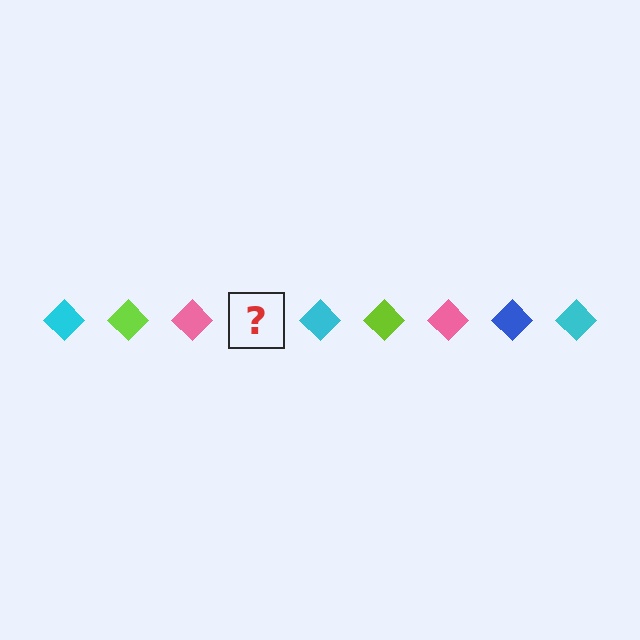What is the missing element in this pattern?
The missing element is a blue diamond.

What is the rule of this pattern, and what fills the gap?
The rule is that the pattern cycles through cyan, lime, pink, blue diamonds. The gap should be filled with a blue diamond.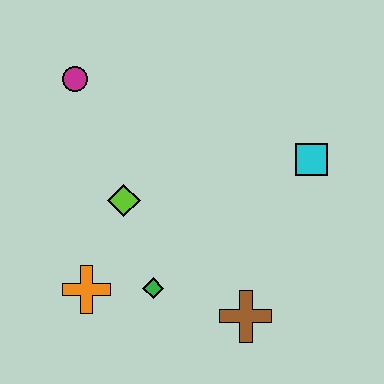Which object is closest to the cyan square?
The brown cross is closest to the cyan square.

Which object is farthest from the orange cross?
The cyan square is farthest from the orange cross.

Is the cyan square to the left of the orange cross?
No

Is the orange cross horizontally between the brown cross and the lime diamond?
No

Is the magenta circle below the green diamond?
No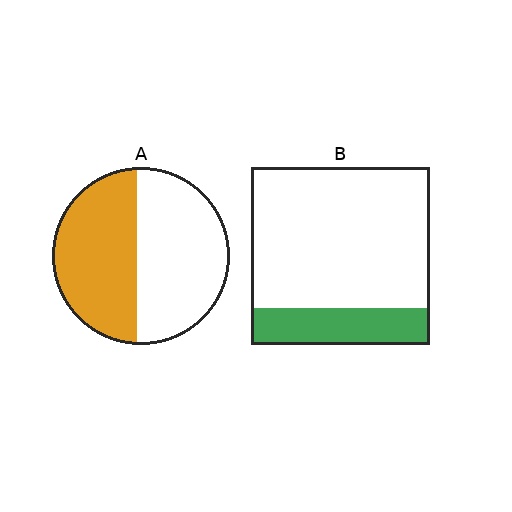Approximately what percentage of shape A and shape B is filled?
A is approximately 45% and B is approximately 20%.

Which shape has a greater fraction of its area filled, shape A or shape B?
Shape A.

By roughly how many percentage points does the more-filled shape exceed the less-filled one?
By roughly 25 percentage points (A over B).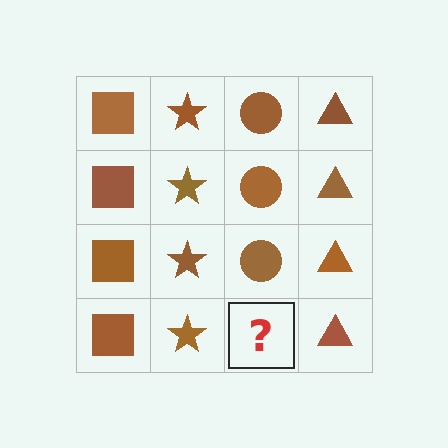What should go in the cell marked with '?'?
The missing cell should contain a brown circle.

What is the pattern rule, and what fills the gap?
The rule is that each column has a consistent shape. The gap should be filled with a brown circle.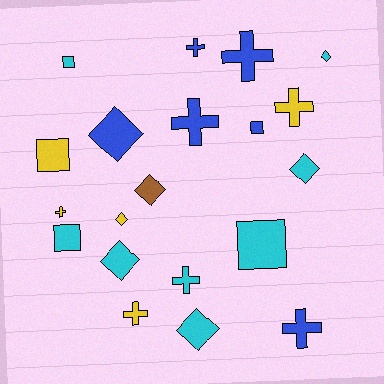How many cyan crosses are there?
There is 1 cyan cross.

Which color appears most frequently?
Cyan, with 8 objects.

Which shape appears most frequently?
Cross, with 8 objects.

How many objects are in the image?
There are 20 objects.